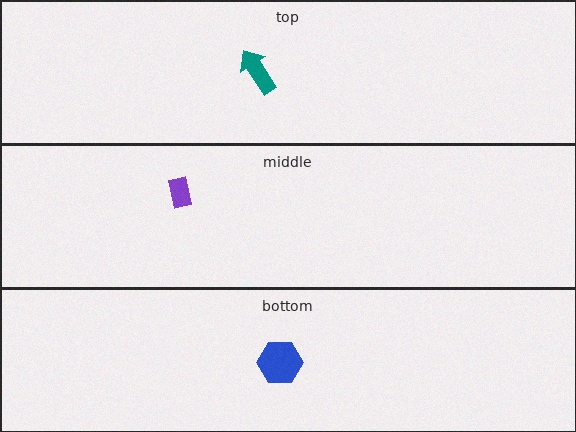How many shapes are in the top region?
1.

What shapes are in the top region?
The teal arrow.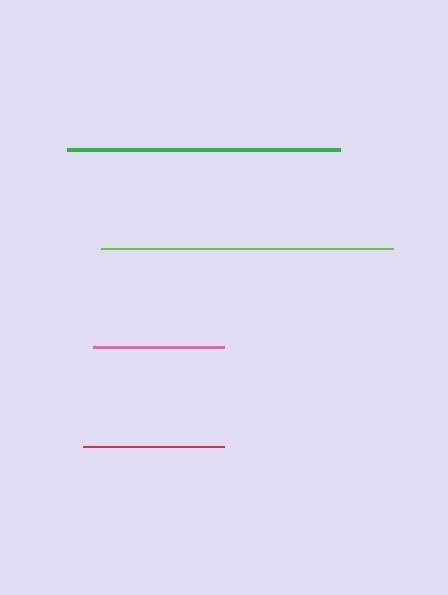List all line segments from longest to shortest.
From longest to shortest: lime, green, red, pink.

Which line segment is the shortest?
The pink line is the shortest at approximately 131 pixels.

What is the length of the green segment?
The green segment is approximately 272 pixels long.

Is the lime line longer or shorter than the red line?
The lime line is longer than the red line.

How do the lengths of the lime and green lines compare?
The lime and green lines are approximately the same length.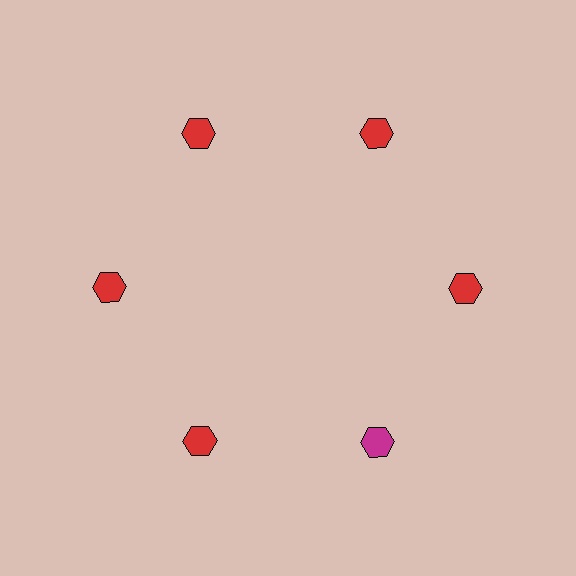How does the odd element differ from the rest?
It has a different color: magenta instead of red.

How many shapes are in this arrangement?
There are 6 shapes arranged in a ring pattern.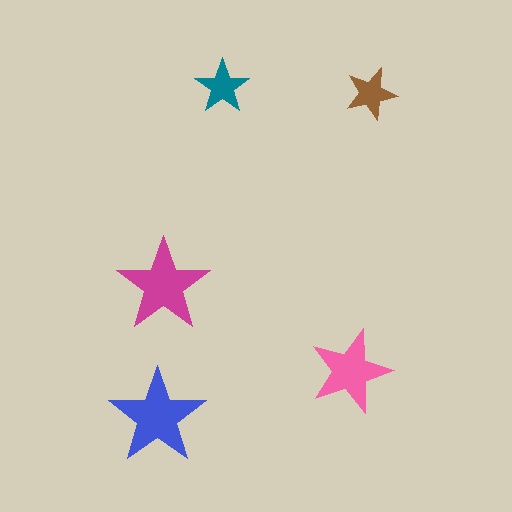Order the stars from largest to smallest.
the blue one, the magenta one, the pink one, the teal one, the brown one.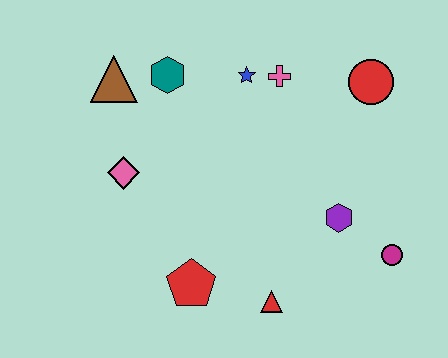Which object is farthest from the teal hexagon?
The magenta circle is farthest from the teal hexagon.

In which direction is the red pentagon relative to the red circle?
The red pentagon is below the red circle.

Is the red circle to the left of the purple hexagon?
No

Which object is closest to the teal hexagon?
The brown triangle is closest to the teal hexagon.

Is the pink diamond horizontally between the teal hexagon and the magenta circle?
No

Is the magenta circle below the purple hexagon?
Yes